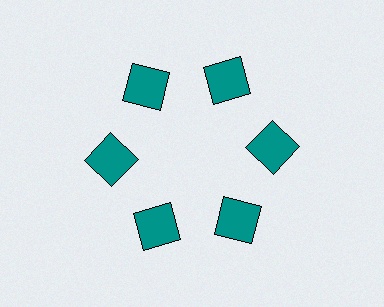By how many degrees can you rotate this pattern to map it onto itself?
The pattern maps onto itself every 60 degrees of rotation.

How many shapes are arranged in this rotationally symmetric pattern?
There are 6 shapes, arranged in 6 groups of 1.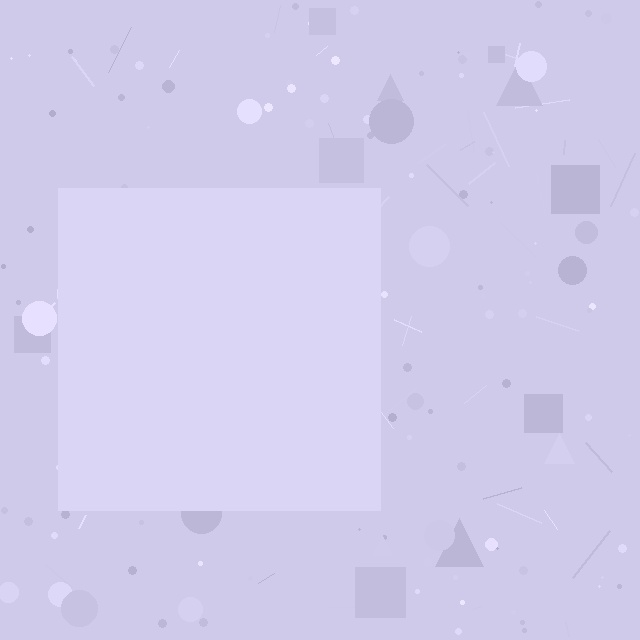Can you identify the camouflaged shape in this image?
The camouflaged shape is a square.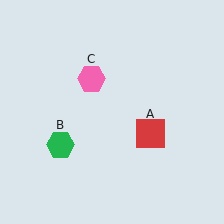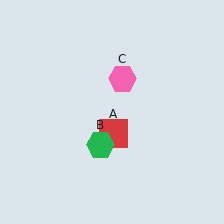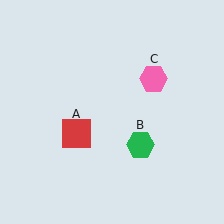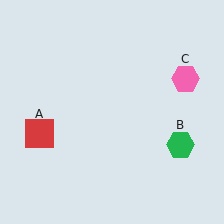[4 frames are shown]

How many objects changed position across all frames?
3 objects changed position: red square (object A), green hexagon (object B), pink hexagon (object C).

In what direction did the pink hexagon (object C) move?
The pink hexagon (object C) moved right.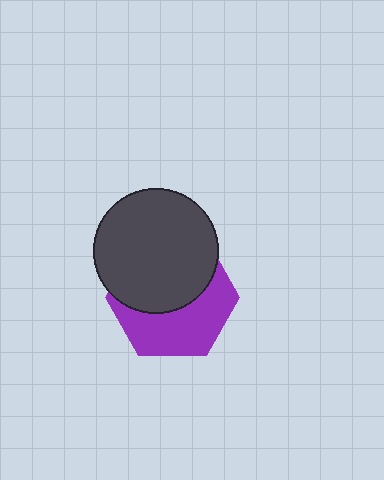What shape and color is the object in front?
The object in front is a dark gray circle.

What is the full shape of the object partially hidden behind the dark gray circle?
The partially hidden object is a purple hexagon.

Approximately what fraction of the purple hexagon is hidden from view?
Roughly 53% of the purple hexagon is hidden behind the dark gray circle.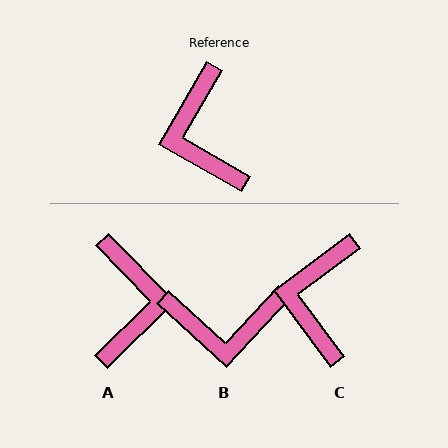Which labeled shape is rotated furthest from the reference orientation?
A, about 164 degrees away.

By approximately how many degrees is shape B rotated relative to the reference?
Approximately 77 degrees counter-clockwise.